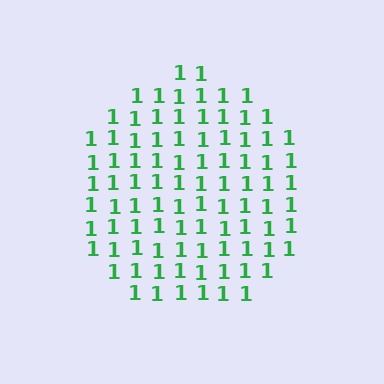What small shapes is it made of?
It is made of small digit 1's.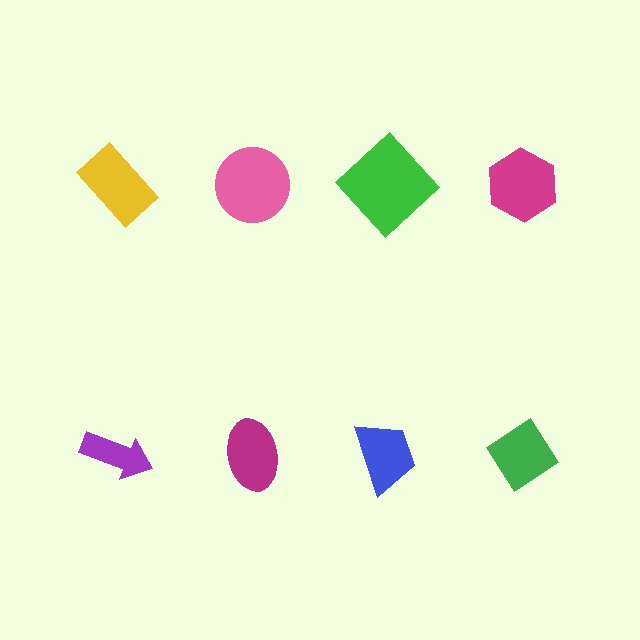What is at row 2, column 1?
A purple arrow.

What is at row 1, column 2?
A pink circle.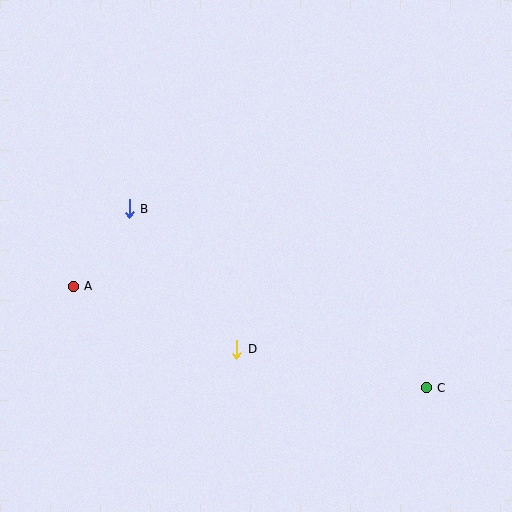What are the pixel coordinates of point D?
Point D is at (237, 349).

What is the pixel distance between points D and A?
The distance between D and A is 175 pixels.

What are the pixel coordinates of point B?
Point B is at (129, 209).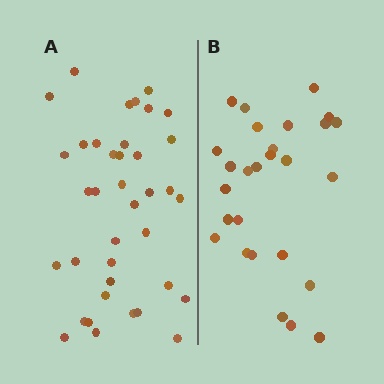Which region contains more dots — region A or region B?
Region A (the left region) has more dots.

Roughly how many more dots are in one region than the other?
Region A has roughly 12 or so more dots than region B.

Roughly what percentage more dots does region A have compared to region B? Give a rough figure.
About 40% more.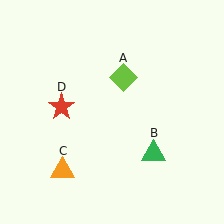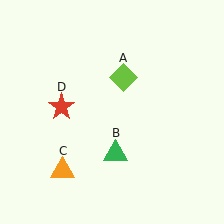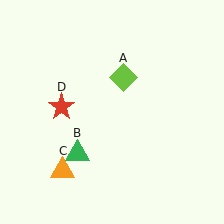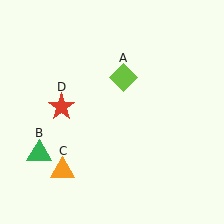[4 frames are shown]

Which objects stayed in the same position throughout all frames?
Lime diamond (object A) and orange triangle (object C) and red star (object D) remained stationary.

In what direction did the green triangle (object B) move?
The green triangle (object B) moved left.